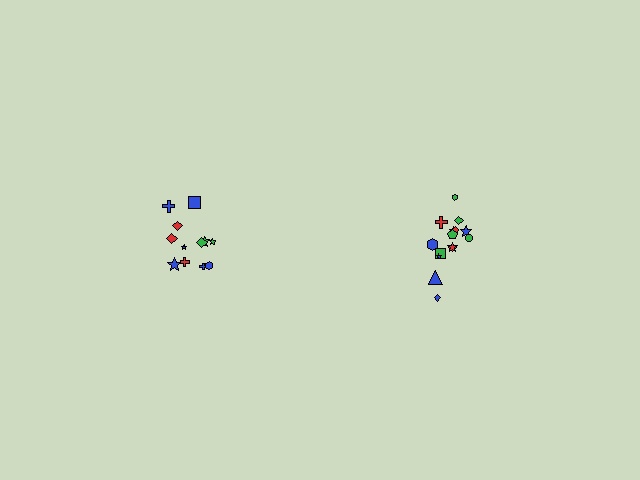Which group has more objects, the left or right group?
The right group.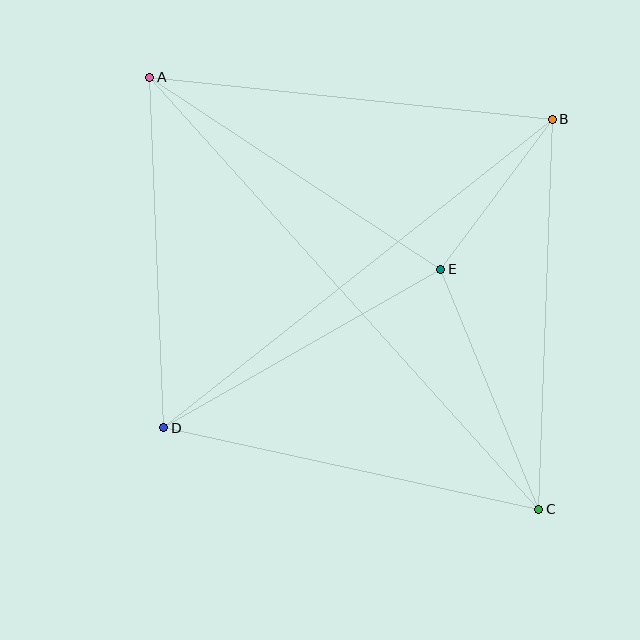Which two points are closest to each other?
Points B and E are closest to each other.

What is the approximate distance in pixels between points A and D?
The distance between A and D is approximately 351 pixels.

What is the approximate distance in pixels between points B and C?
The distance between B and C is approximately 390 pixels.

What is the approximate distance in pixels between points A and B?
The distance between A and B is approximately 405 pixels.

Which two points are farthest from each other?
Points A and C are farthest from each other.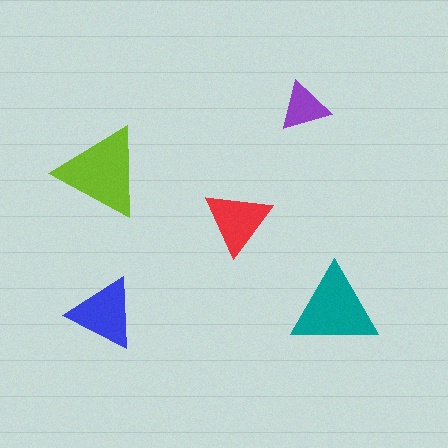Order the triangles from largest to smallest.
the lime one, the teal one, the blue one, the red one, the purple one.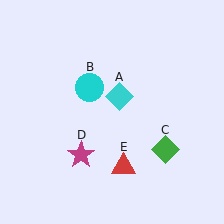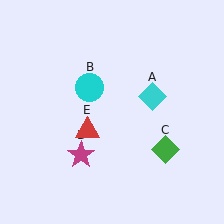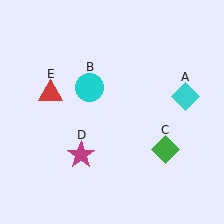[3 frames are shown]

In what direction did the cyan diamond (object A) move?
The cyan diamond (object A) moved right.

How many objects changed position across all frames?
2 objects changed position: cyan diamond (object A), red triangle (object E).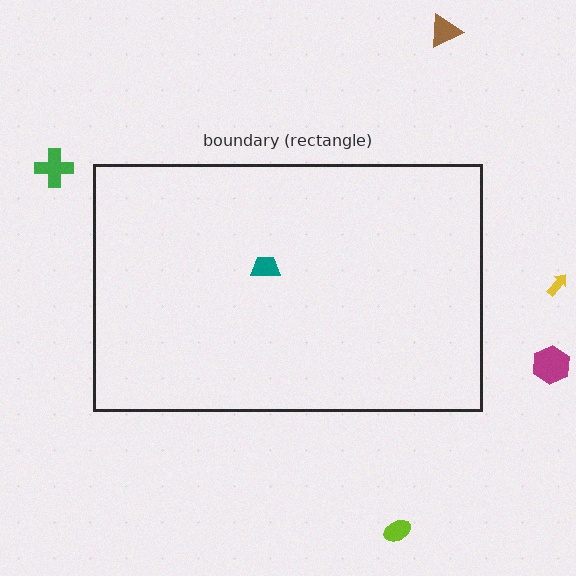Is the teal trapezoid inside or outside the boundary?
Inside.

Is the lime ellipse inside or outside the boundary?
Outside.